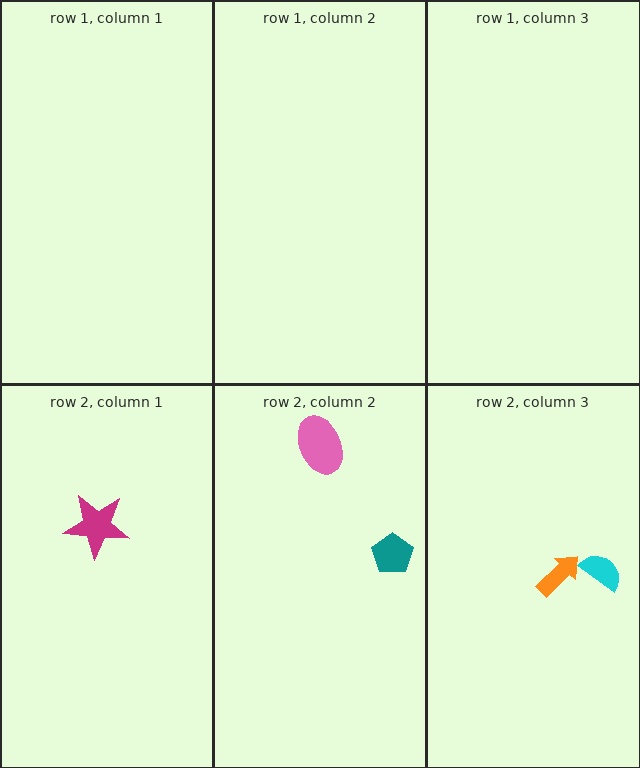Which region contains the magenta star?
The row 2, column 1 region.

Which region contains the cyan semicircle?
The row 2, column 3 region.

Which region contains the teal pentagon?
The row 2, column 2 region.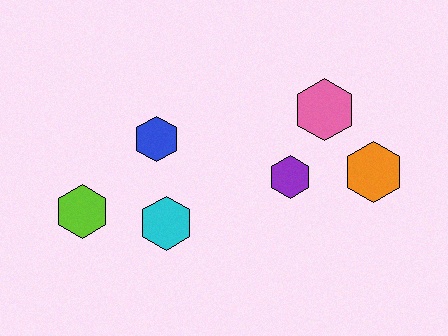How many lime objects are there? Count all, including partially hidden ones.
There is 1 lime object.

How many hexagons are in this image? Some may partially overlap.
There are 6 hexagons.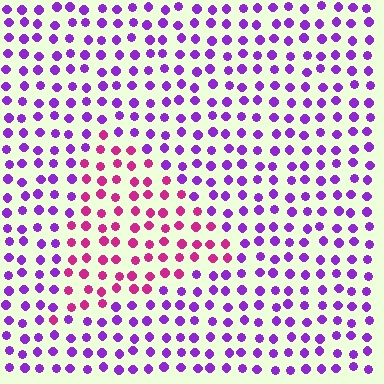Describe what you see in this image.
The image is filled with small purple elements in a uniform arrangement. A triangle-shaped region is visible where the elements are tinted to a slightly different hue, forming a subtle color boundary.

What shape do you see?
I see a triangle.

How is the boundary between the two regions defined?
The boundary is defined purely by a slight shift in hue (about 45 degrees). Spacing, size, and orientation are identical on both sides.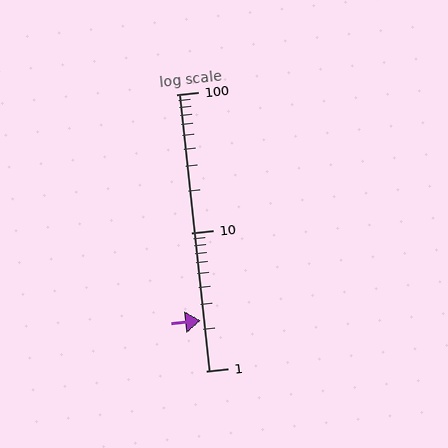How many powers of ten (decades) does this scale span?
The scale spans 2 decades, from 1 to 100.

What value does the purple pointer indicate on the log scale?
The pointer indicates approximately 2.3.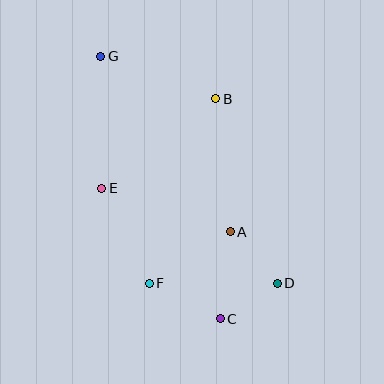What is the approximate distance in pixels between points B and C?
The distance between B and C is approximately 220 pixels.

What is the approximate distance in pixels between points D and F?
The distance between D and F is approximately 128 pixels.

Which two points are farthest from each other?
Points C and G are farthest from each other.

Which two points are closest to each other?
Points C and D are closest to each other.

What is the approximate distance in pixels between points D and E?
The distance between D and E is approximately 200 pixels.